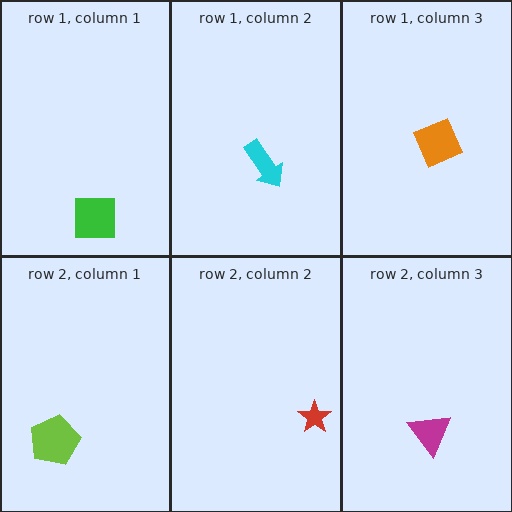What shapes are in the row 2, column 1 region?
The lime pentagon.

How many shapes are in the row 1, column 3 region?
1.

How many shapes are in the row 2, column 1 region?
1.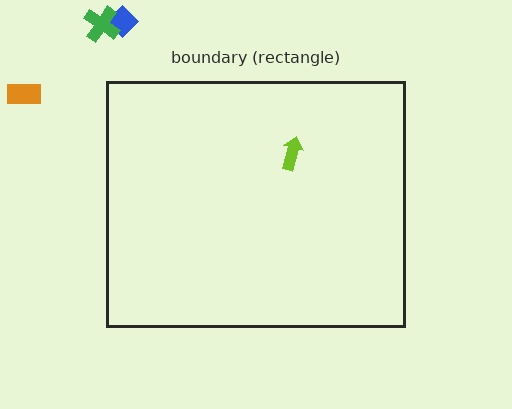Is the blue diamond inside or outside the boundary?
Outside.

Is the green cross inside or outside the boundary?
Outside.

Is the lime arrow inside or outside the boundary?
Inside.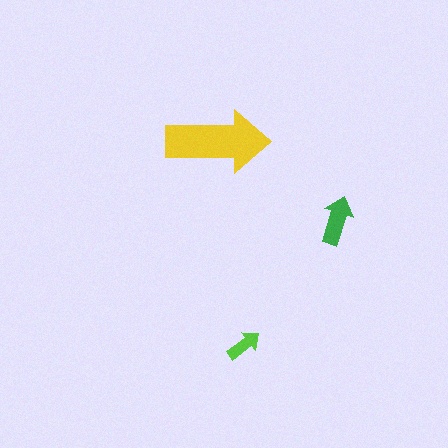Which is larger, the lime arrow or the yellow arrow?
The yellow one.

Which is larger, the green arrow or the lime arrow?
The green one.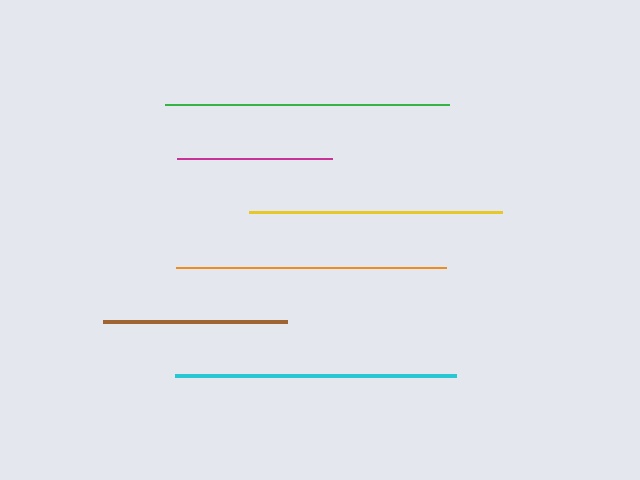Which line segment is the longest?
The green line is the longest at approximately 284 pixels.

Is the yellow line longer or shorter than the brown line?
The yellow line is longer than the brown line.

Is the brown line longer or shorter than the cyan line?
The cyan line is longer than the brown line.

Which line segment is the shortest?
The magenta line is the shortest at approximately 154 pixels.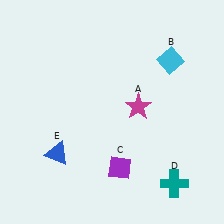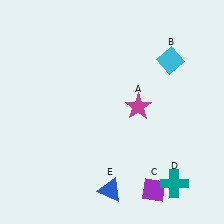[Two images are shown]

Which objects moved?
The objects that moved are: the purple diamond (C), the blue triangle (E).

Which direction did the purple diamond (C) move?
The purple diamond (C) moved right.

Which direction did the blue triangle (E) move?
The blue triangle (E) moved right.